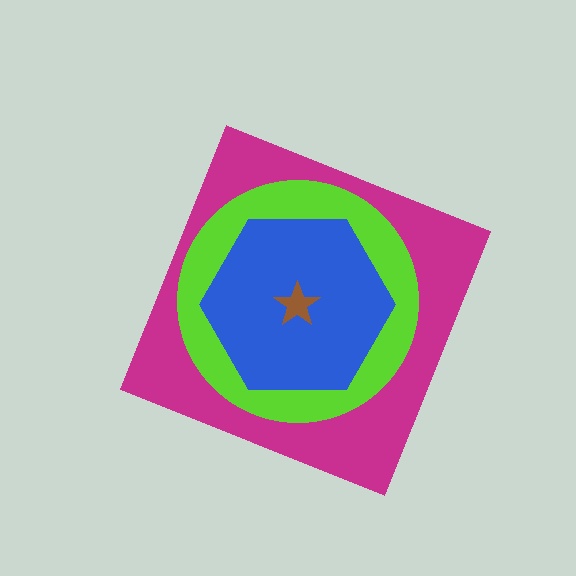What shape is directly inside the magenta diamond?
The lime circle.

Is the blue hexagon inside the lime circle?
Yes.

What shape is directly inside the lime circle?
The blue hexagon.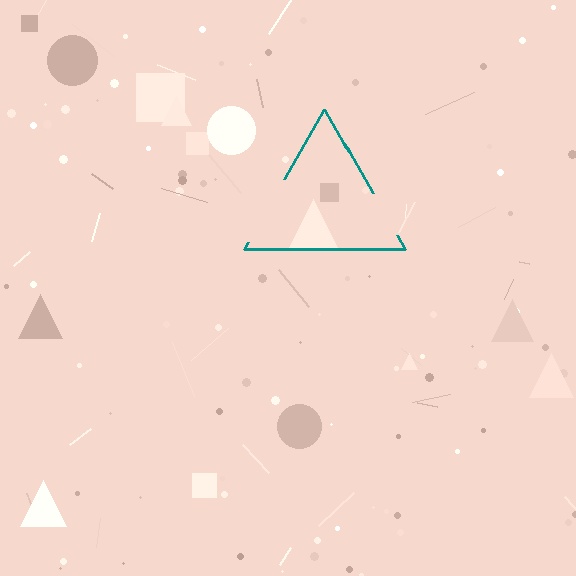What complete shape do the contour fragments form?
The contour fragments form a triangle.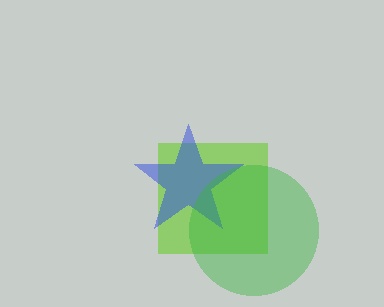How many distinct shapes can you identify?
There are 3 distinct shapes: a lime square, a blue star, a green circle.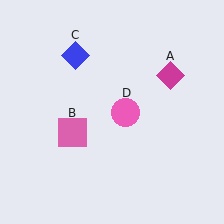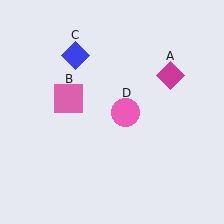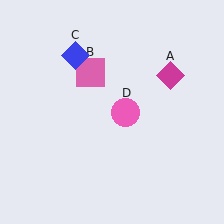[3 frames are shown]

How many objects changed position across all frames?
1 object changed position: pink square (object B).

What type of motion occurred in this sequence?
The pink square (object B) rotated clockwise around the center of the scene.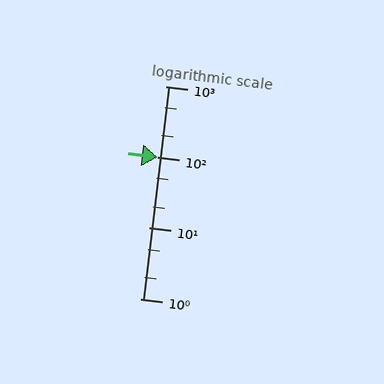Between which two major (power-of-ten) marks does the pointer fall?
The pointer is between 100 and 1000.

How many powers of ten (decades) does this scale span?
The scale spans 3 decades, from 1 to 1000.